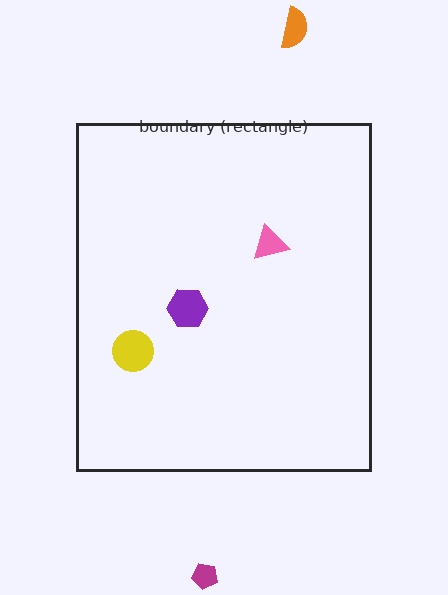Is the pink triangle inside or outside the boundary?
Inside.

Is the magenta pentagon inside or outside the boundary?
Outside.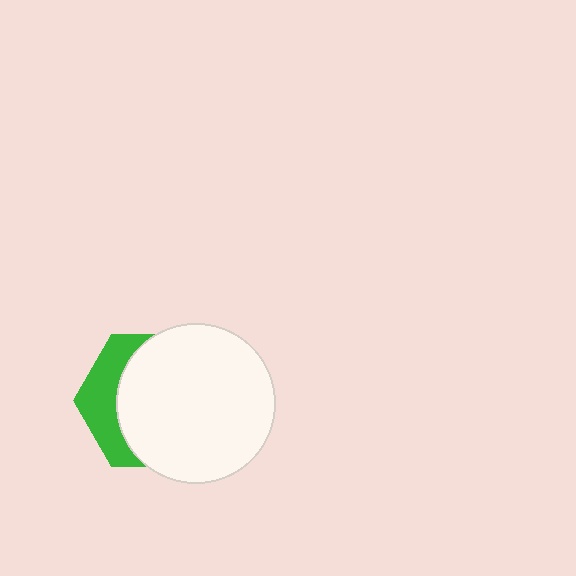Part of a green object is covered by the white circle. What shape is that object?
It is a hexagon.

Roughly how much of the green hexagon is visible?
A small part of it is visible (roughly 30%).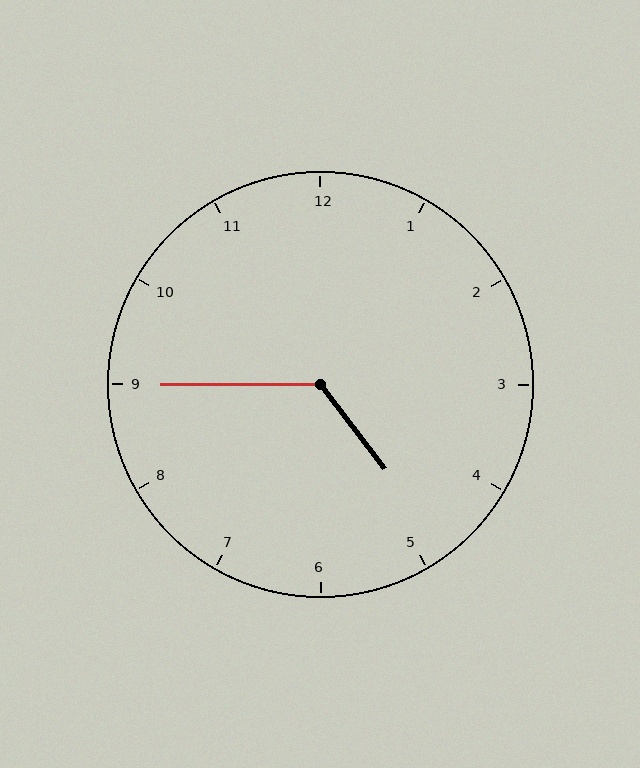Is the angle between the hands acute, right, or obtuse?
It is obtuse.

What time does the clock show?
4:45.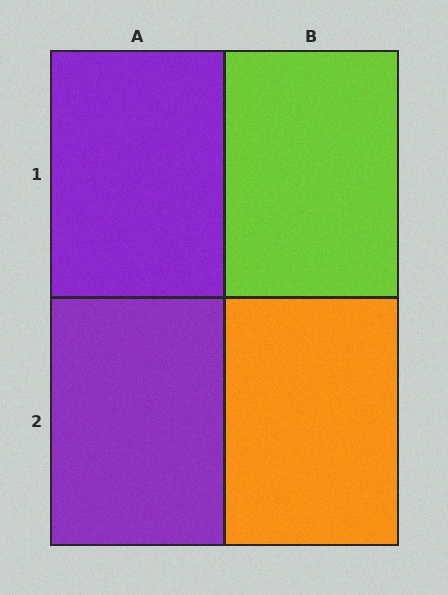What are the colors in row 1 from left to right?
Purple, lime.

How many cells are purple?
2 cells are purple.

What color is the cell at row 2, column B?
Orange.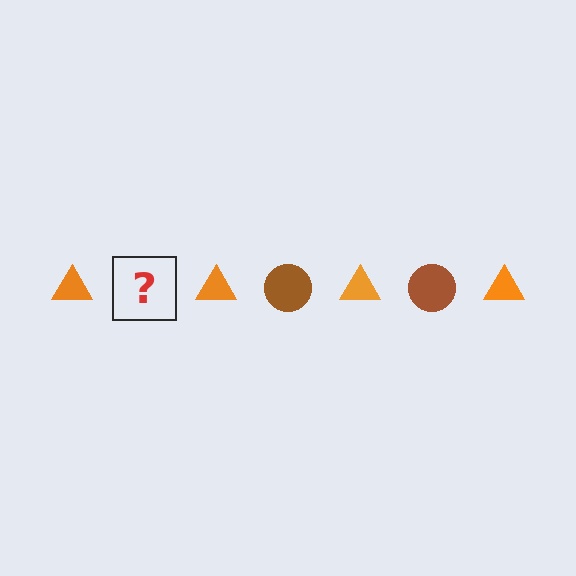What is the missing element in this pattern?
The missing element is a brown circle.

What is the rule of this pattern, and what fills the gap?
The rule is that the pattern alternates between orange triangle and brown circle. The gap should be filled with a brown circle.